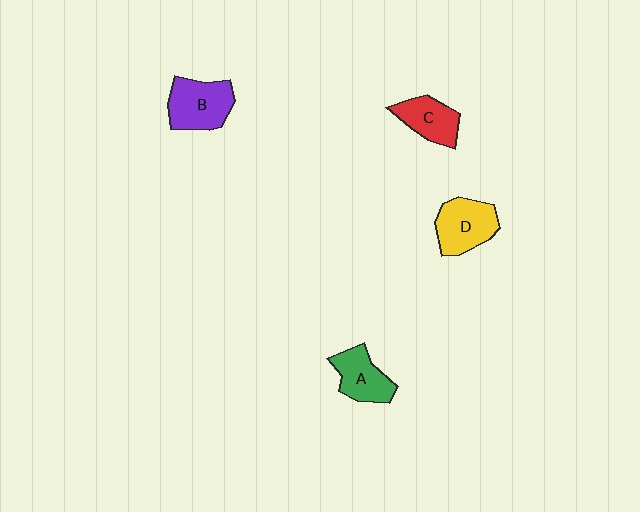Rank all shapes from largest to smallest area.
From largest to smallest: B (purple), D (yellow), A (green), C (red).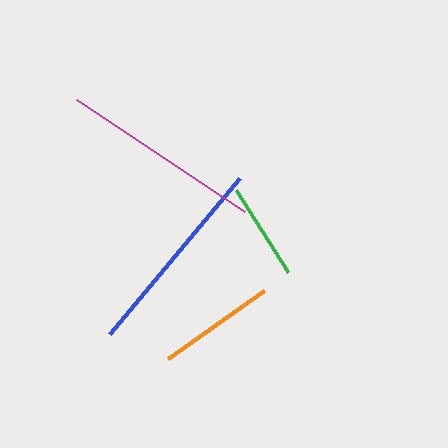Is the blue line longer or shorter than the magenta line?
The blue line is longer than the magenta line.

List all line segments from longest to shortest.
From longest to shortest: blue, magenta, orange, green.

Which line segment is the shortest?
The green line is the shortest at approximately 97 pixels.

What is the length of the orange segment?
The orange segment is approximately 118 pixels long.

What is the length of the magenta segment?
The magenta segment is approximately 202 pixels long.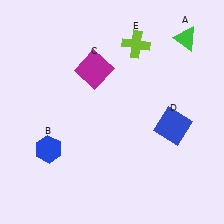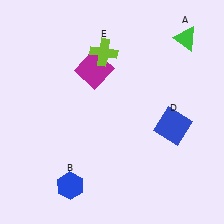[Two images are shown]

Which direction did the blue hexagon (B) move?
The blue hexagon (B) moved down.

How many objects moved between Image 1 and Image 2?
2 objects moved between the two images.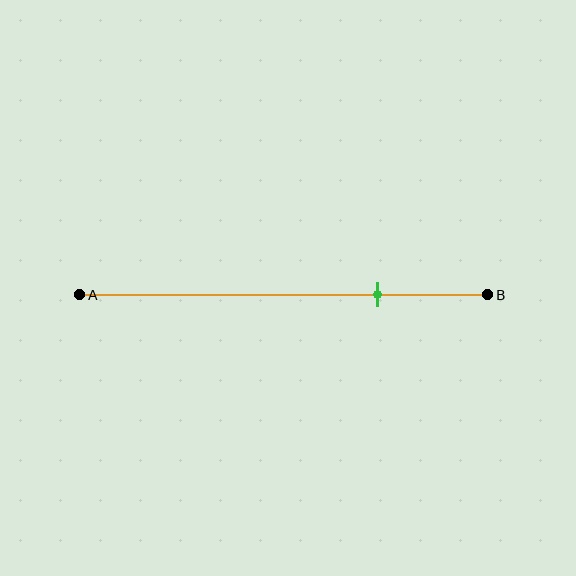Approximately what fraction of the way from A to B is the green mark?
The green mark is approximately 75% of the way from A to B.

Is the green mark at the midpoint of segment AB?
No, the mark is at about 75% from A, not at the 50% midpoint.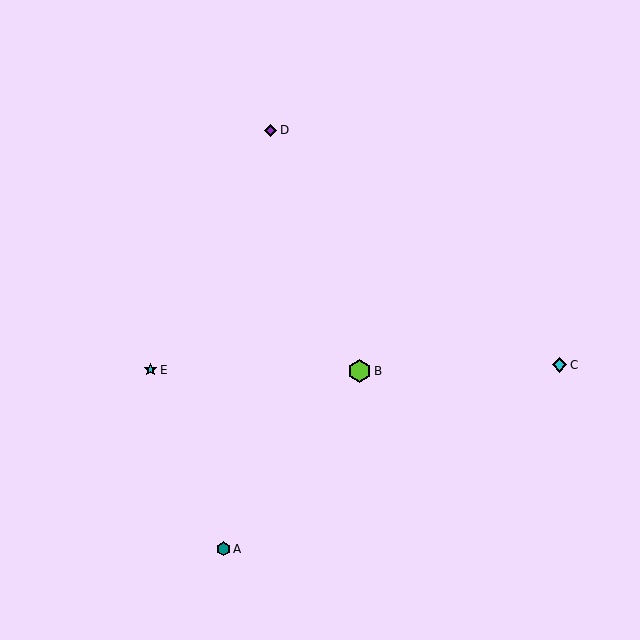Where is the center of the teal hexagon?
The center of the teal hexagon is at (223, 549).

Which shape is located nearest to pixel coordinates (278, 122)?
The purple diamond (labeled D) at (270, 130) is nearest to that location.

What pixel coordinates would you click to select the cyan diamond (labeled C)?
Click at (560, 365) to select the cyan diamond C.